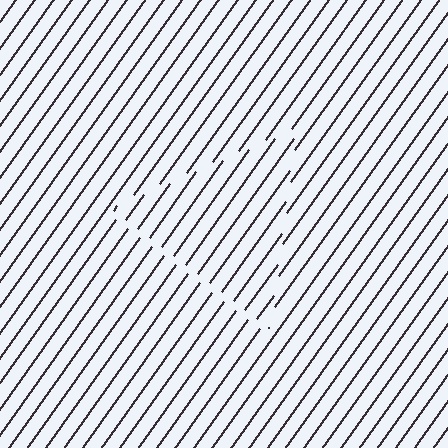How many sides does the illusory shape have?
3 sides — the line-ends trace a triangle.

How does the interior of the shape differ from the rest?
The interior of the shape contains the same grating, shifted by half a period — the contour is defined by the phase discontinuity where line-ends from the inner and outer gratings abut.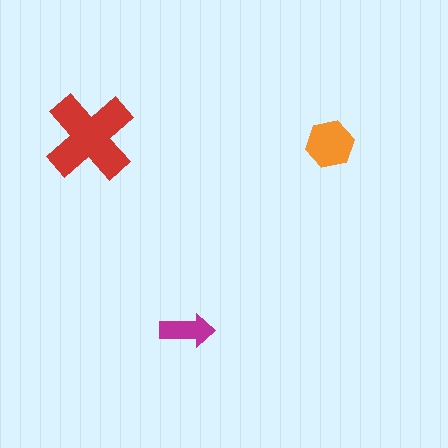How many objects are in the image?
There are 3 objects in the image.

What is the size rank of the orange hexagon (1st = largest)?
2nd.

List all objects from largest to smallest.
The red cross, the orange hexagon, the magenta arrow.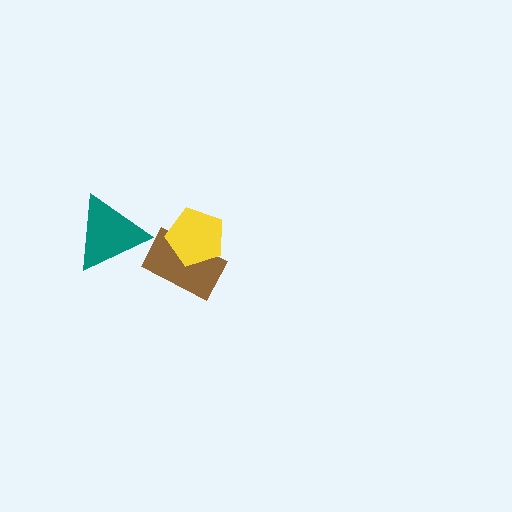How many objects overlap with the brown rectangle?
1 object overlaps with the brown rectangle.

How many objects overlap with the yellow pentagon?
1 object overlaps with the yellow pentagon.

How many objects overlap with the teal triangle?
0 objects overlap with the teal triangle.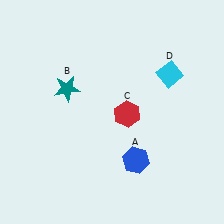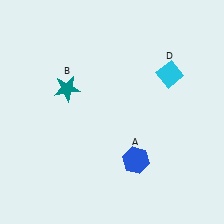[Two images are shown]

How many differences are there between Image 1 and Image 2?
There is 1 difference between the two images.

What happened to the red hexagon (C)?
The red hexagon (C) was removed in Image 2. It was in the bottom-right area of Image 1.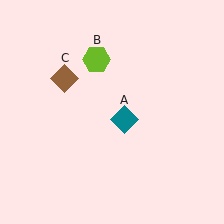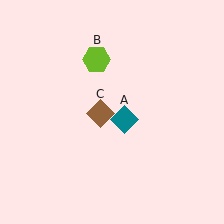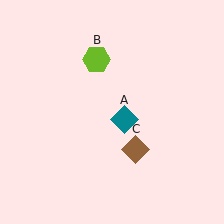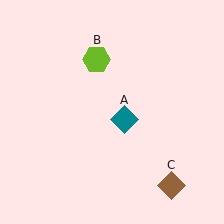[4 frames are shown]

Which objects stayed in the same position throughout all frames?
Teal diamond (object A) and lime hexagon (object B) remained stationary.